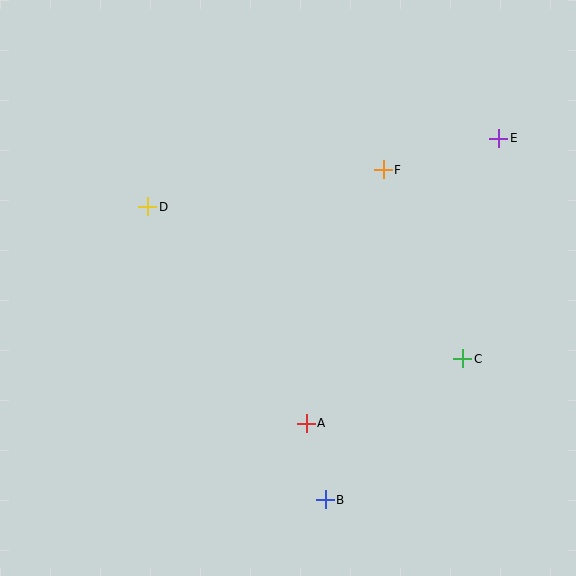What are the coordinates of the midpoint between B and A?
The midpoint between B and A is at (316, 462).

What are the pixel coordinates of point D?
Point D is at (148, 207).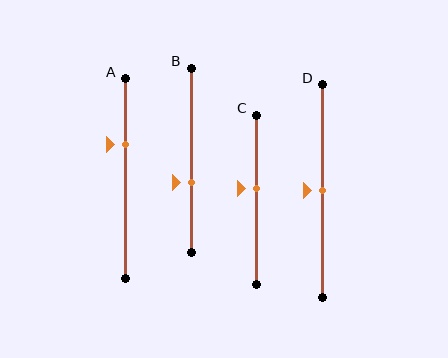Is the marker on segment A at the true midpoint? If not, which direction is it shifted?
No, the marker on segment A is shifted upward by about 17% of the segment length.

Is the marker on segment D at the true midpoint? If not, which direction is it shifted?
Yes, the marker on segment D is at the true midpoint.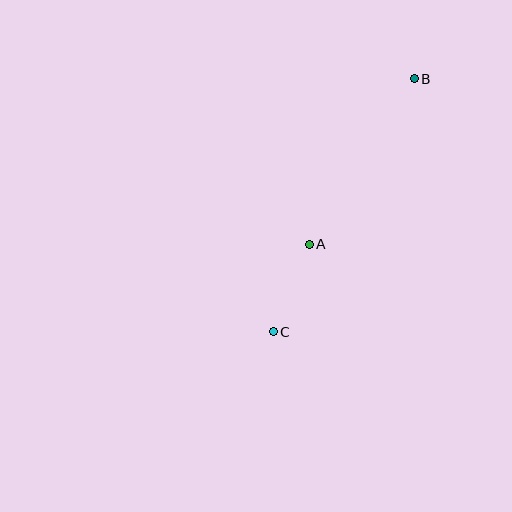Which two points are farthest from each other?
Points B and C are farthest from each other.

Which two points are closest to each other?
Points A and C are closest to each other.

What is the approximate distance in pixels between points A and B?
The distance between A and B is approximately 196 pixels.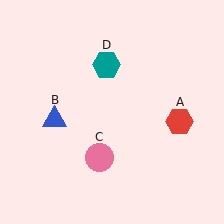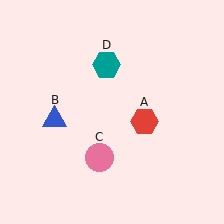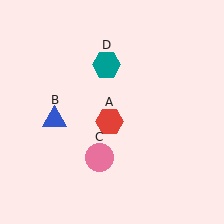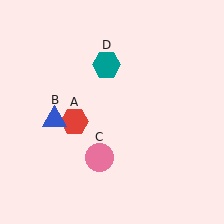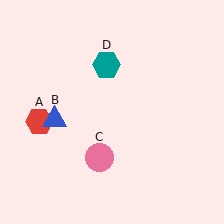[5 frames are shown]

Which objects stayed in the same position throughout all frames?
Blue triangle (object B) and pink circle (object C) and teal hexagon (object D) remained stationary.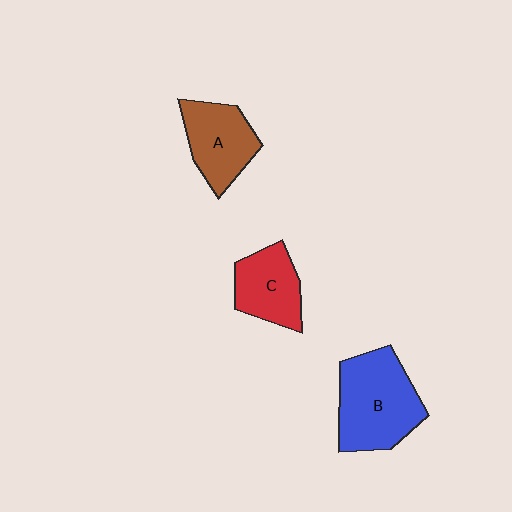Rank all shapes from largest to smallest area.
From largest to smallest: B (blue), A (brown), C (red).